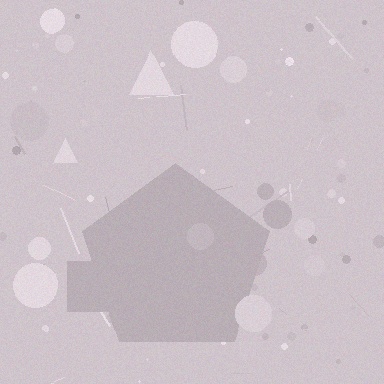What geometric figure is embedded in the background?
A pentagon is embedded in the background.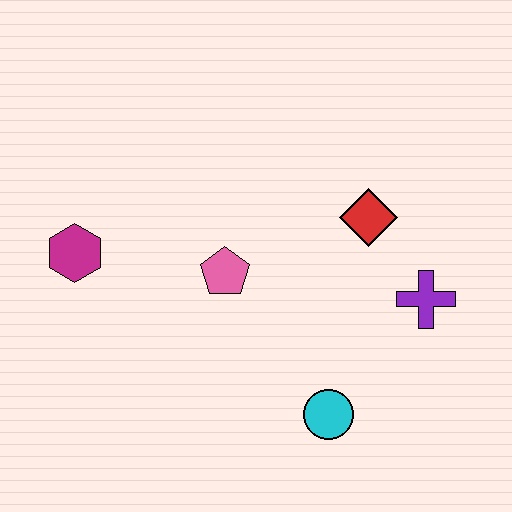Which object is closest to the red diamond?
The purple cross is closest to the red diamond.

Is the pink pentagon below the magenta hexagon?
Yes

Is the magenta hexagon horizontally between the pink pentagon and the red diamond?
No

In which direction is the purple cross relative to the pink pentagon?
The purple cross is to the right of the pink pentagon.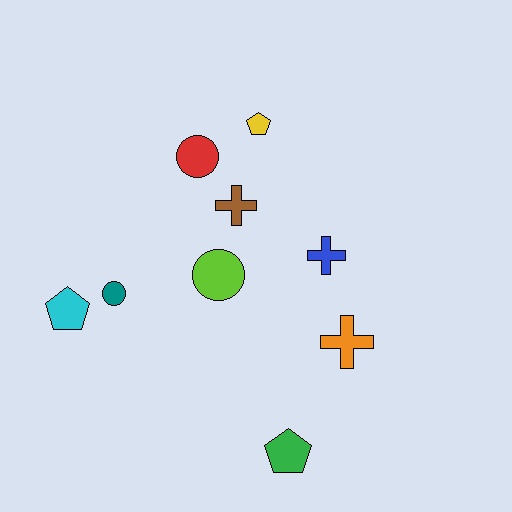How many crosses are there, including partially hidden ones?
There are 3 crosses.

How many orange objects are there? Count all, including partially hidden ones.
There is 1 orange object.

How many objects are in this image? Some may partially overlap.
There are 9 objects.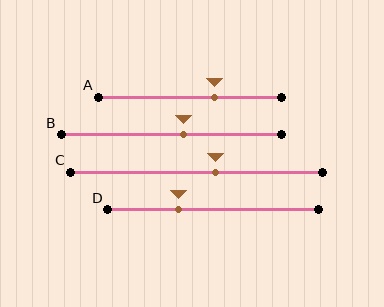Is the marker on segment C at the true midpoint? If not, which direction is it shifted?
No, the marker on segment C is shifted to the right by about 8% of the segment length.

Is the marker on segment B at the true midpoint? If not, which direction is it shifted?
No, the marker on segment B is shifted to the right by about 6% of the segment length.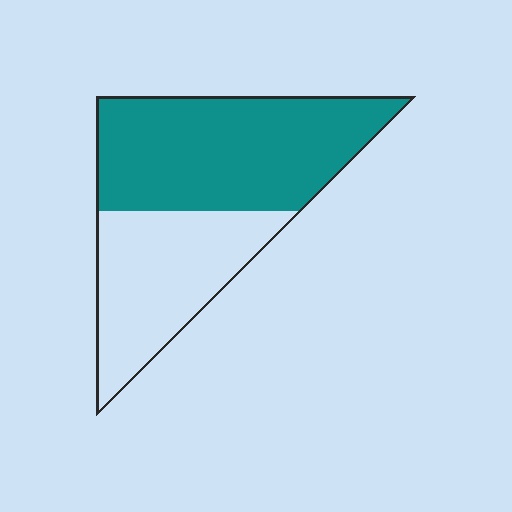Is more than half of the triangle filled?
Yes.